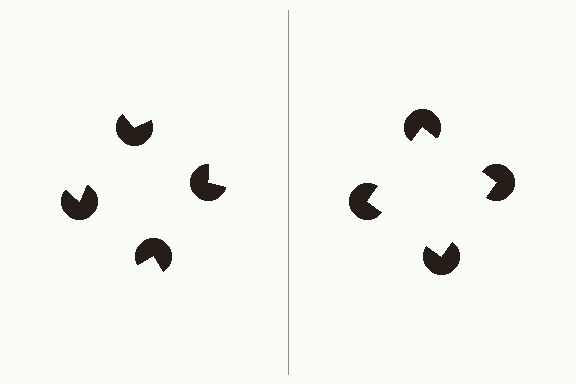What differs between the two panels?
The pac-man discs are positioned identically on both sides; only the wedge orientations differ. On the right they align to a square; on the left they are misaligned.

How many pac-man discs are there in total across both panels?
8 — 4 on each side.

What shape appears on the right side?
An illusory square.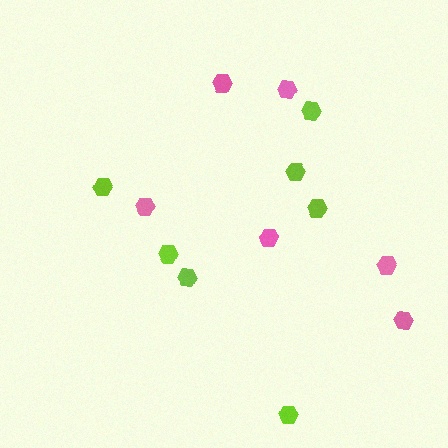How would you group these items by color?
There are 2 groups: one group of pink hexagons (6) and one group of lime hexagons (7).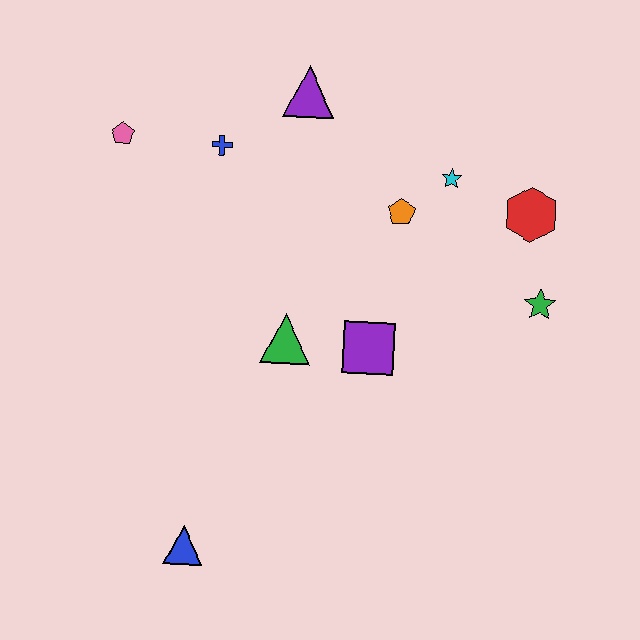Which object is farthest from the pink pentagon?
The green star is farthest from the pink pentagon.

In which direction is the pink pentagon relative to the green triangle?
The pink pentagon is above the green triangle.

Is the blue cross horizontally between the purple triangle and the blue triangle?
Yes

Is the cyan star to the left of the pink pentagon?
No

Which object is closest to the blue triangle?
The green triangle is closest to the blue triangle.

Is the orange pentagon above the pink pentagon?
No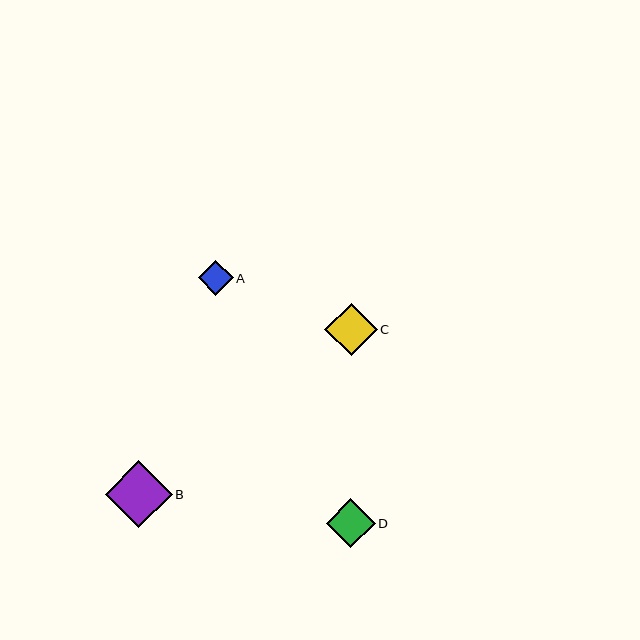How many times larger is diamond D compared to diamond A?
Diamond D is approximately 1.4 times the size of diamond A.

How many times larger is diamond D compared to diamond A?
Diamond D is approximately 1.4 times the size of diamond A.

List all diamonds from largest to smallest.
From largest to smallest: B, C, D, A.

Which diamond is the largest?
Diamond B is the largest with a size of approximately 66 pixels.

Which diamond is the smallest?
Diamond A is the smallest with a size of approximately 34 pixels.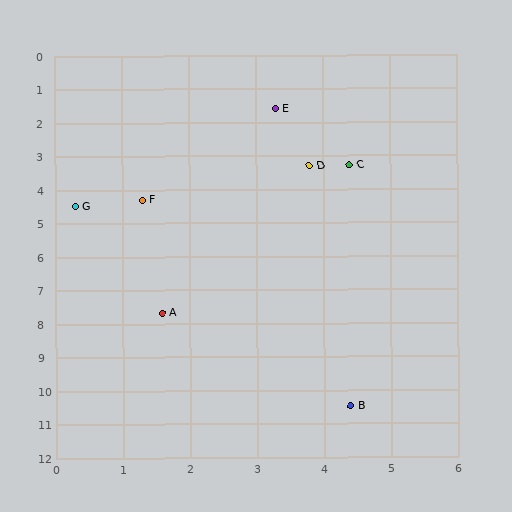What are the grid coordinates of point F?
Point F is at approximately (1.3, 4.3).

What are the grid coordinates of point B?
Point B is at approximately (4.4, 10.5).